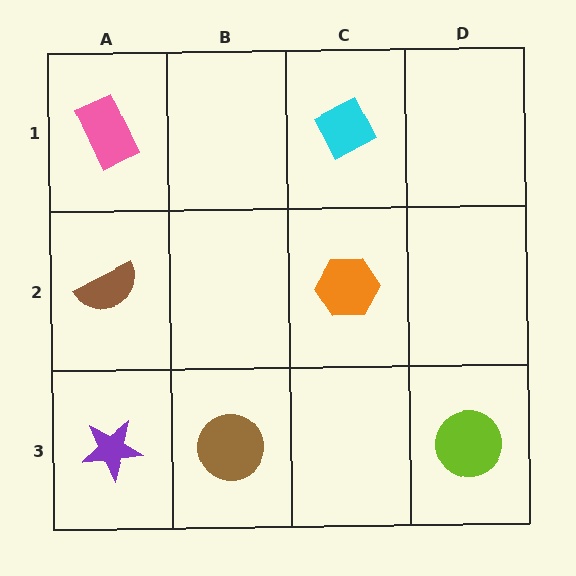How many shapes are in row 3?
3 shapes.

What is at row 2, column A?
A brown semicircle.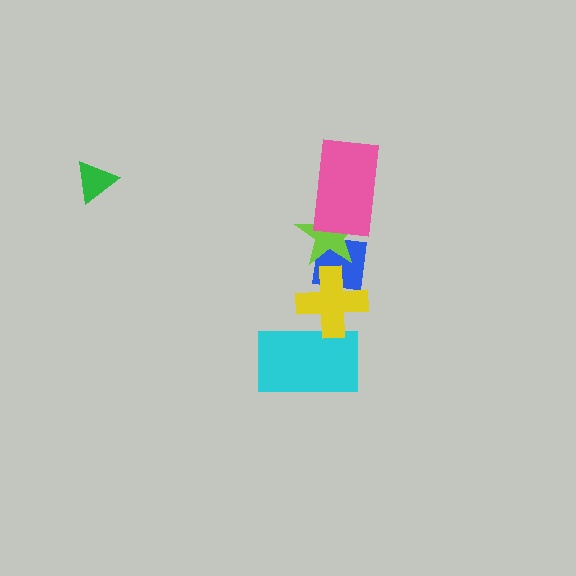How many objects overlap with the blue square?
2 objects overlap with the blue square.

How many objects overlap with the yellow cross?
2 objects overlap with the yellow cross.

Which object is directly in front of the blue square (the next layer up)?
The lime star is directly in front of the blue square.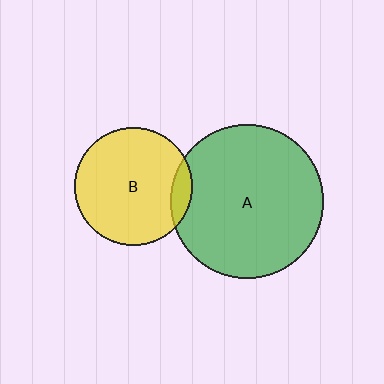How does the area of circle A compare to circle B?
Approximately 1.7 times.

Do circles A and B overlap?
Yes.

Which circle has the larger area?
Circle A (green).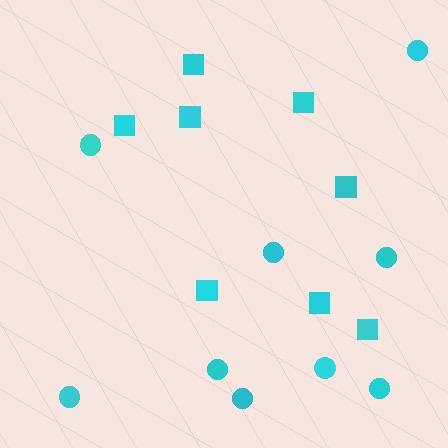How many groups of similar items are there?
There are 2 groups: one group of squares (8) and one group of circles (9).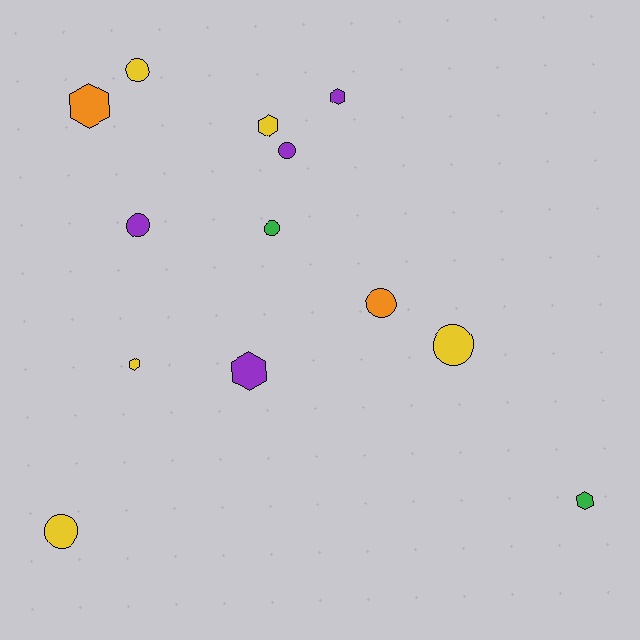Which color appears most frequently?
Yellow, with 5 objects.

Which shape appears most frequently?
Circle, with 7 objects.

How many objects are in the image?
There are 13 objects.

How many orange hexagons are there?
There is 1 orange hexagon.